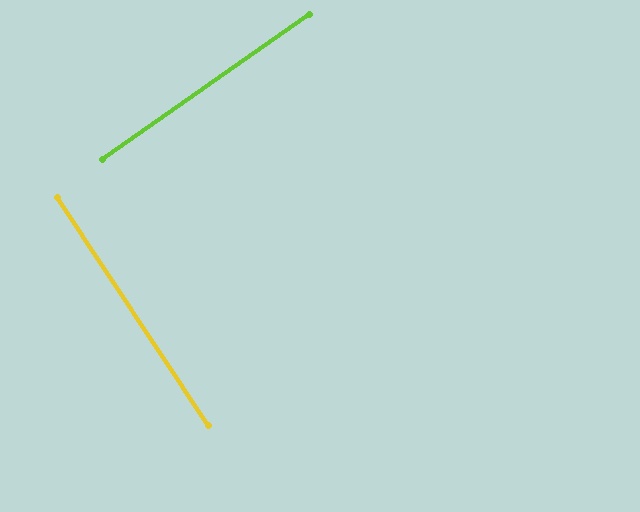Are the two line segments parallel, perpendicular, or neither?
Perpendicular — they meet at approximately 88°.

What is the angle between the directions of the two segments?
Approximately 88 degrees.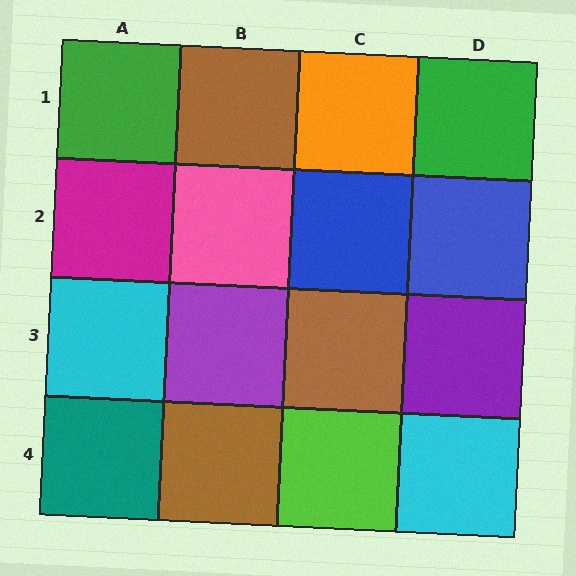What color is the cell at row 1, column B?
Brown.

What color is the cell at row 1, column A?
Green.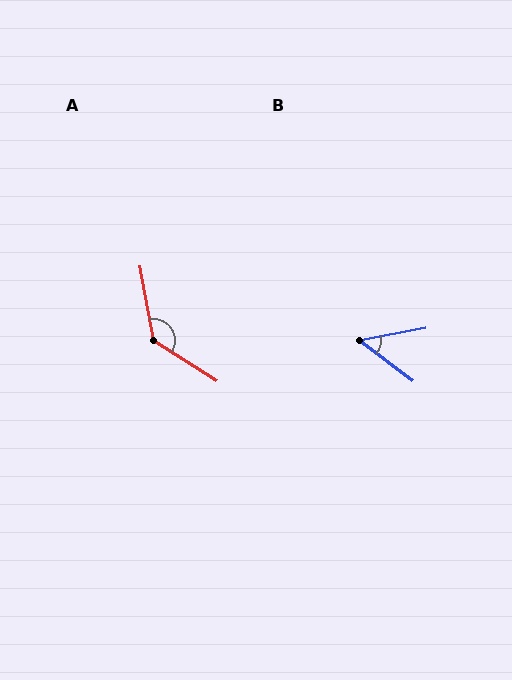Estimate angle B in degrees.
Approximately 48 degrees.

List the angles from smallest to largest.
B (48°), A (133°).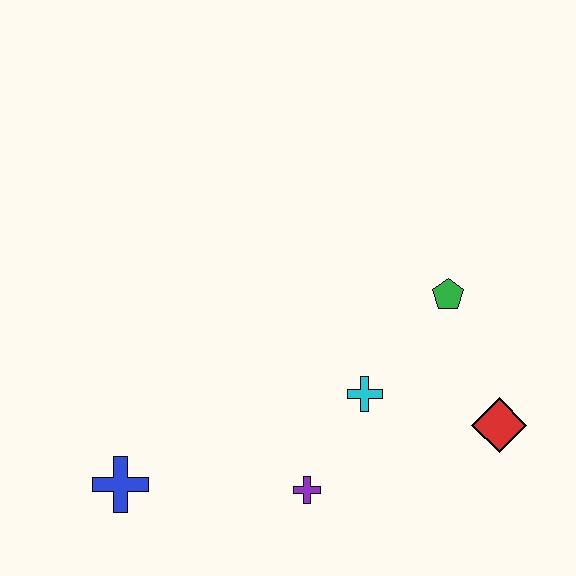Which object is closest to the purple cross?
The cyan cross is closest to the purple cross.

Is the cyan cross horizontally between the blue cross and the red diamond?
Yes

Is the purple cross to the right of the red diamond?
No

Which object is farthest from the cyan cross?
The blue cross is farthest from the cyan cross.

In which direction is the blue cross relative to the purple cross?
The blue cross is to the left of the purple cross.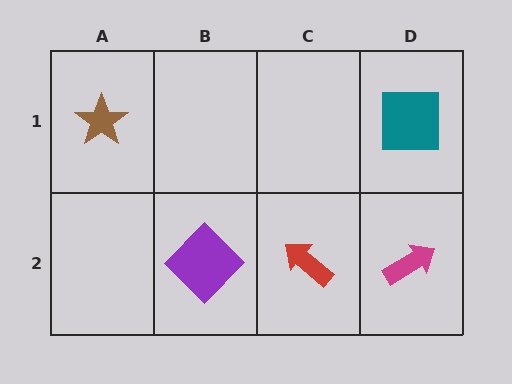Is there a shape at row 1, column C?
No, that cell is empty.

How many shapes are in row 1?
2 shapes.